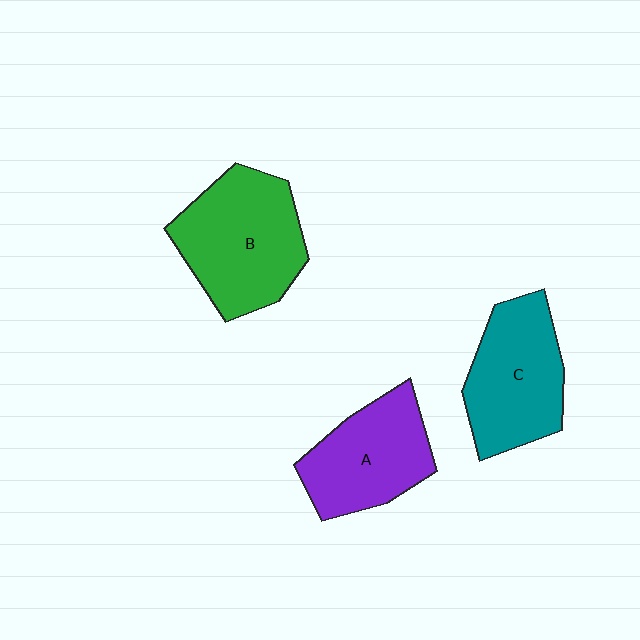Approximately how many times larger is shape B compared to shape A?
Approximately 1.3 times.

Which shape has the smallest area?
Shape A (purple).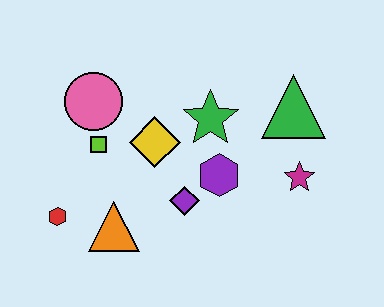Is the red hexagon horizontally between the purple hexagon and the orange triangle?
No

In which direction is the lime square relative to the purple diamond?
The lime square is to the left of the purple diamond.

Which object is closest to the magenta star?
The green triangle is closest to the magenta star.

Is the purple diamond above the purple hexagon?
No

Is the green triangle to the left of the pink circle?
No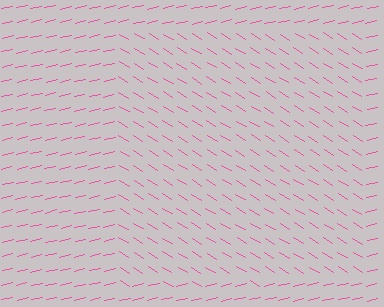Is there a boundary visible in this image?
Yes, there is a texture boundary formed by a change in line orientation.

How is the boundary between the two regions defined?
The boundary is defined purely by a change in line orientation (approximately 45 degrees difference). All lines are the same color and thickness.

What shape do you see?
I see a rectangle.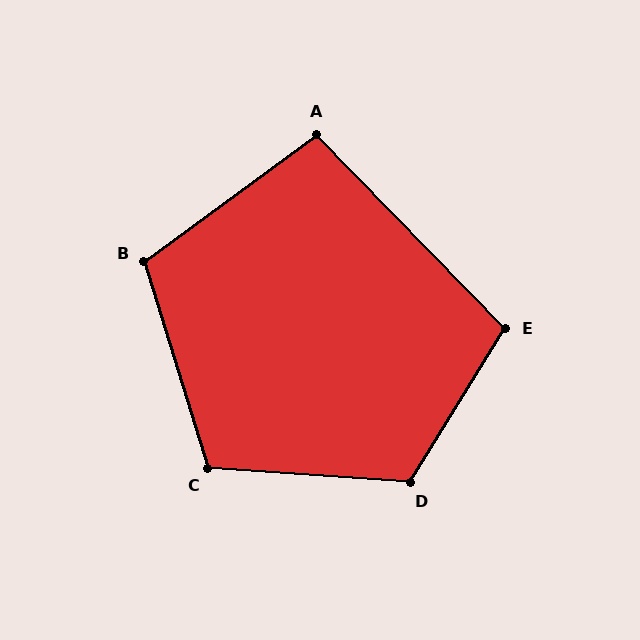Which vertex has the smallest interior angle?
A, at approximately 98 degrees.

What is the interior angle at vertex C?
Approximately 111 degrees (obtuse).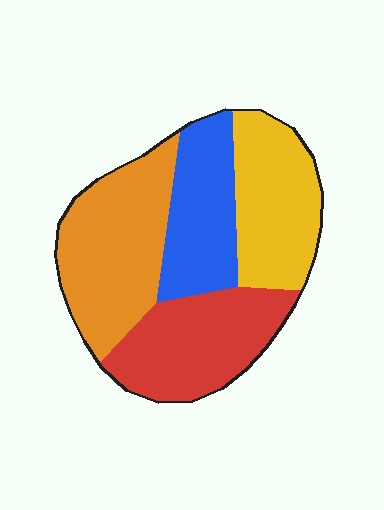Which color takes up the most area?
Orange, at roughly 30%.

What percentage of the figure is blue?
Blue takes up about one fifth (1/5) of the figure.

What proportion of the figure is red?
Red takes up between a quarter and a half of the figure.